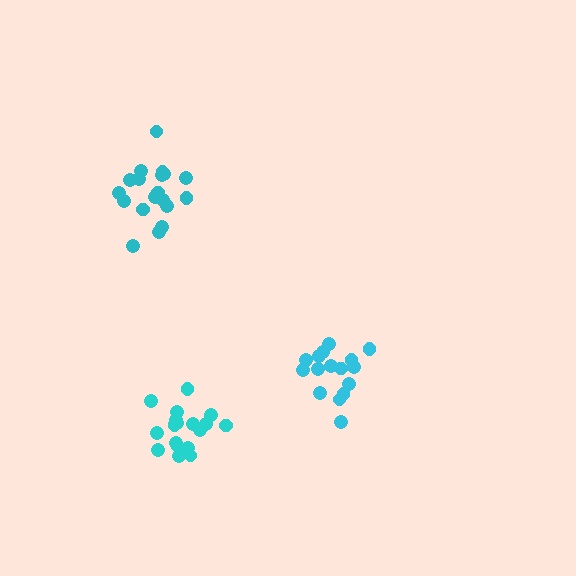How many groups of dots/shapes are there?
There are 3 groups.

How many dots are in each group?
Group 1: 16 dots, Group 2: 19 dots, Group 3: 18 dots (53 total).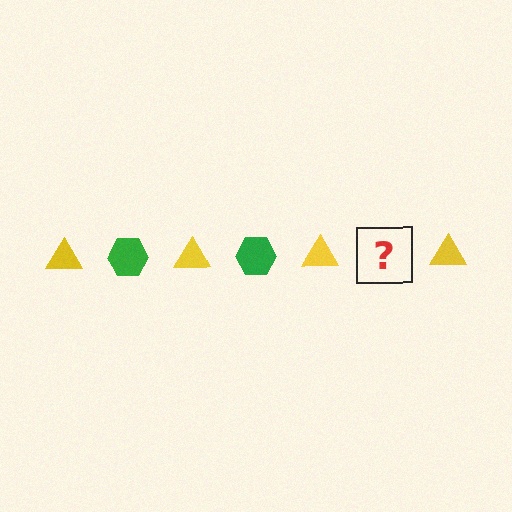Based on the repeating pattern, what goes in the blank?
The blank should be a green hexagon.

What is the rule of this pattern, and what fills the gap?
The rule is that the pattern alternates between yellow triangle and green hexagon. The gap should be filled with a green hexagon.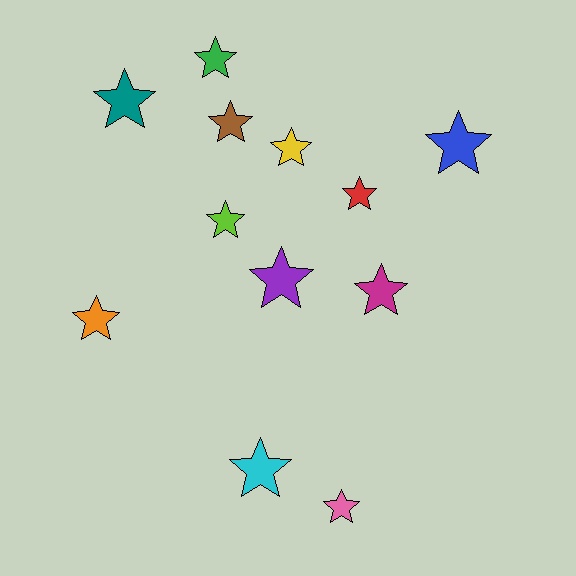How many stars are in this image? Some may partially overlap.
There are 12 stars.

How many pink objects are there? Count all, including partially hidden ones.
There is 1 pink object.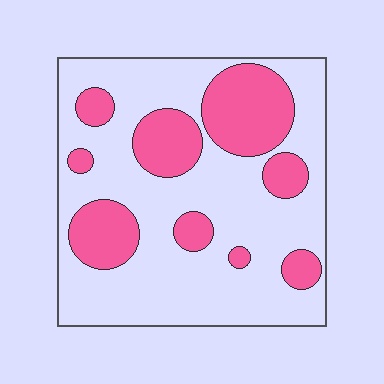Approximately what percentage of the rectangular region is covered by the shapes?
Approximately 30%.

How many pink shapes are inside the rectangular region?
9.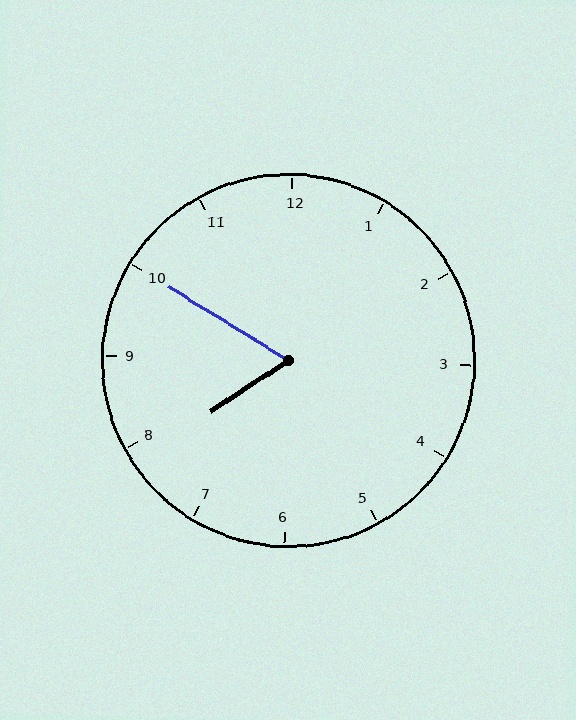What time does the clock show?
7:50.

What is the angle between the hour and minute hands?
Approximately 65 degrees.